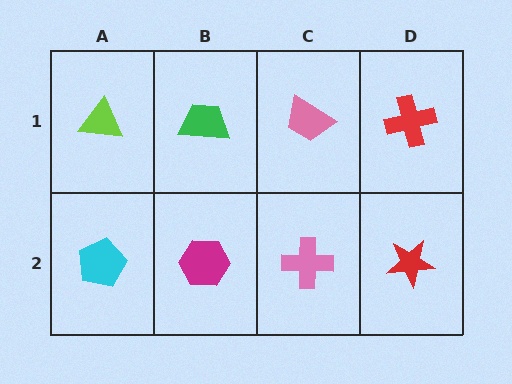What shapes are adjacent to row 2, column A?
A lime triangle (row 1, column A), a magenta hexagon (row 2, column B).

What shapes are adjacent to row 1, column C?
A pink cross (row 2, column C), a green trapezoid (row 1, column B), a red cross (row 1, column D).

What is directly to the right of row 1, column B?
A pink trapezoid.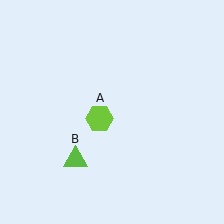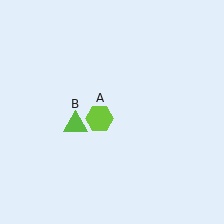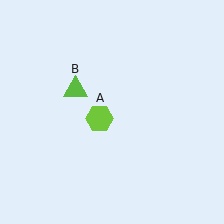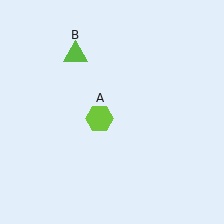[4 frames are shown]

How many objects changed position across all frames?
1 object changed position: lime triangle (object B).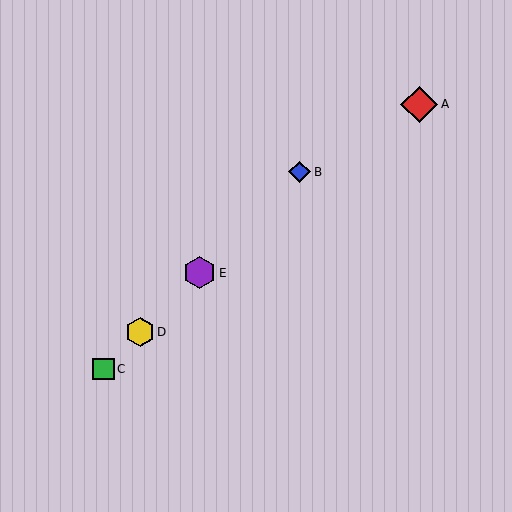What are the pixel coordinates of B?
Object B is at (300, 172).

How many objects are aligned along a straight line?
4 objects (B, C, D, E) are aligned along a straight line.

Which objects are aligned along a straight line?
Objects B, C, D, E are aligned along a straight line.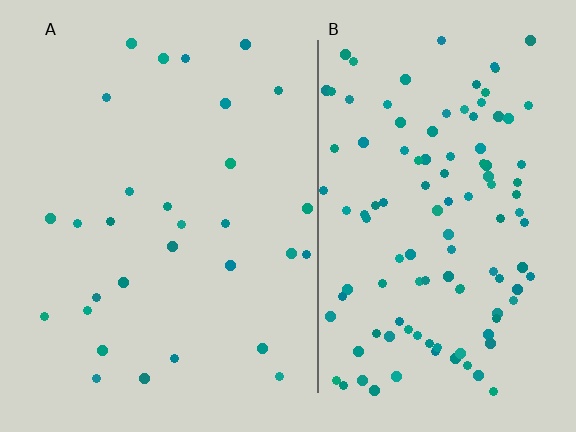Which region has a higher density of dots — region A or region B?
B (the right).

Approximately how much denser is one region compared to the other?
Approximately 3.9× — region B over region A.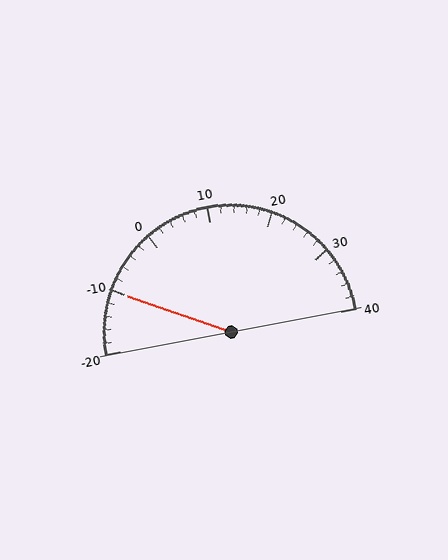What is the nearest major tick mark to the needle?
The nearest major tick mark is -10.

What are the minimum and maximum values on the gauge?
The gauge ranges from -20 to 40.